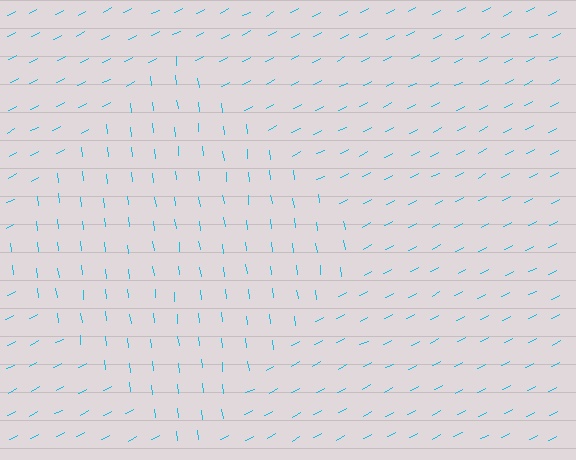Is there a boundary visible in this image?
Yes, there is a texture boundary formed by a change in line orientation.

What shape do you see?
I see a diamond.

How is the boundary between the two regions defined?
The boundary is defined purely by a change in line orientation (approximately 69 degrees difference). All lines are the same color and thickness.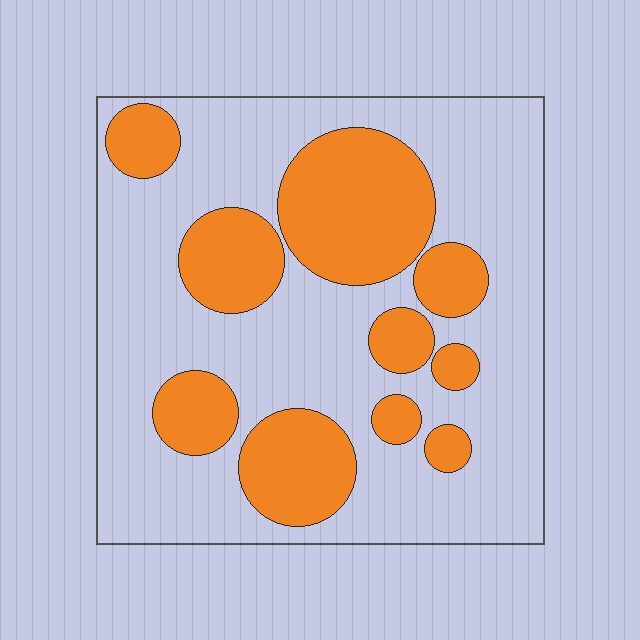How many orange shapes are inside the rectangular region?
10.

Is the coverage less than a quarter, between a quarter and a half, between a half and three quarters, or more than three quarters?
Between a quarter and a half.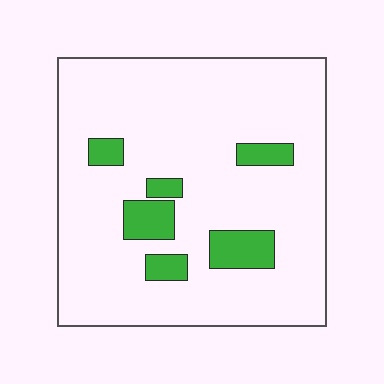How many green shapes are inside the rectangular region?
6.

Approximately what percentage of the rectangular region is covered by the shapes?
Approximately 10%.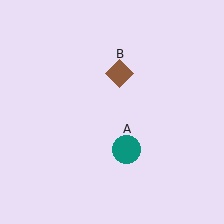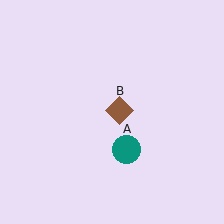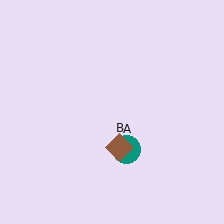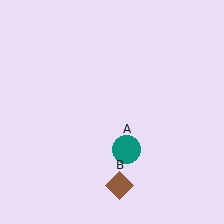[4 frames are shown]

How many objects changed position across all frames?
1 object changed position: brown diamond (object B).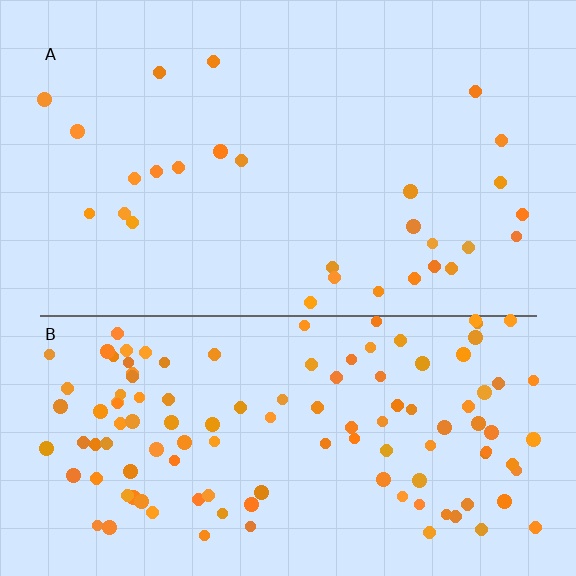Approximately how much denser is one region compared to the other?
Approximately 4.3× — region B over region A.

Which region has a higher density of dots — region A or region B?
B (the bottom).